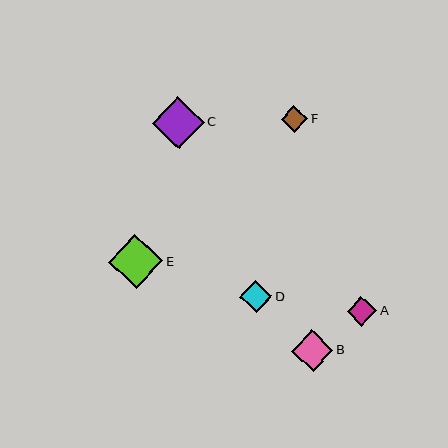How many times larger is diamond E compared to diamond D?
Diamond E is approximately 1.7 times the size of diamond D.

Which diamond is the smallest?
Diamond F is the smallest with a size of approximately 26 pixels.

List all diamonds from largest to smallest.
From largest to smallest: E, C, B, D, A, F.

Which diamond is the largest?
Diamond E is the largest with a size of approximately 55 pixels.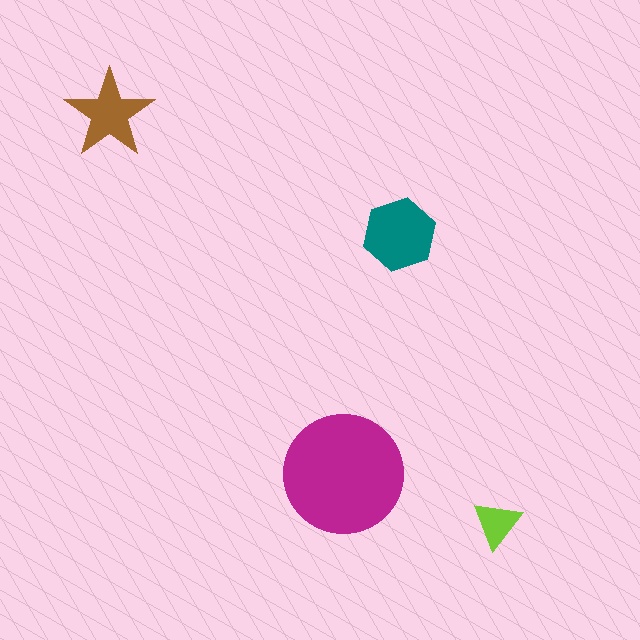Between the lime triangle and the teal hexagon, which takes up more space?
The teal hexagon.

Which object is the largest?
The magenta circle.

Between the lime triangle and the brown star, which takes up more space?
The brown star.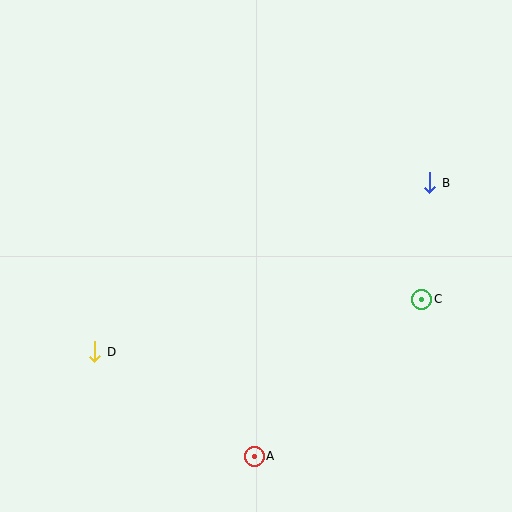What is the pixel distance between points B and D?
The distance between B and D is 375 pixels.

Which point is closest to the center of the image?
Point C at (422, 299) is closest to the center.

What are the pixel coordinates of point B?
Point B is at (430, 183).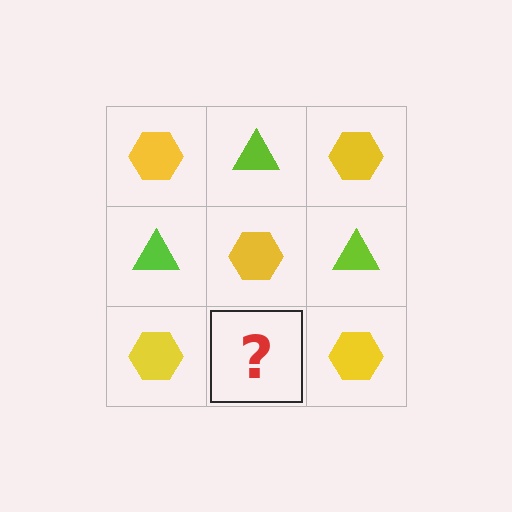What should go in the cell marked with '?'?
The missing cell should contain a lime triangle.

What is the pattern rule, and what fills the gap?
The rule is that it alternates yellow hexagon and lime triangle in a checkerboard pattern. The gap should be filled with a lime triangle.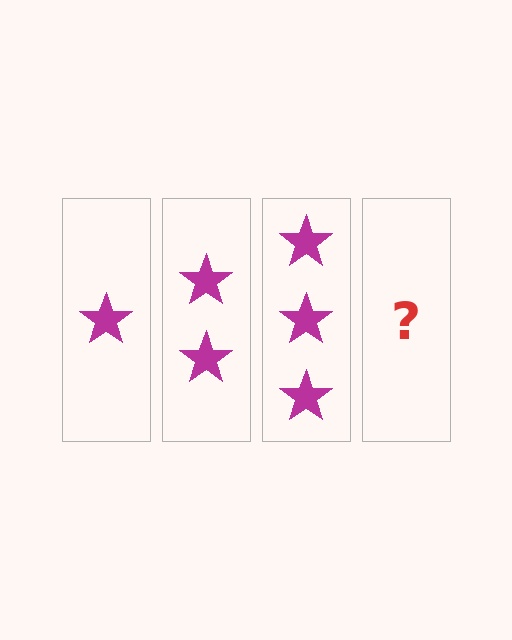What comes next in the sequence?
The next element should be 4 stars.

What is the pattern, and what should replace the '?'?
The pattern is that each step adds one more star. The '?' should be 4 stars.